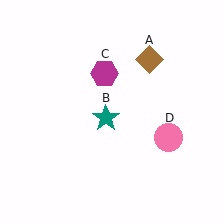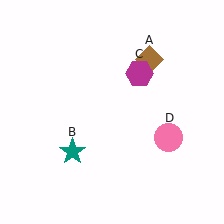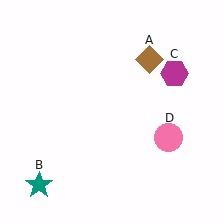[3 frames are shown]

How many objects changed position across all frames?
2 objects changed position: teal star (object B), magenta hexagon (object C).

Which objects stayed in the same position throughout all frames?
Brown diamond (object A) and pink circle (object D) remained stationary.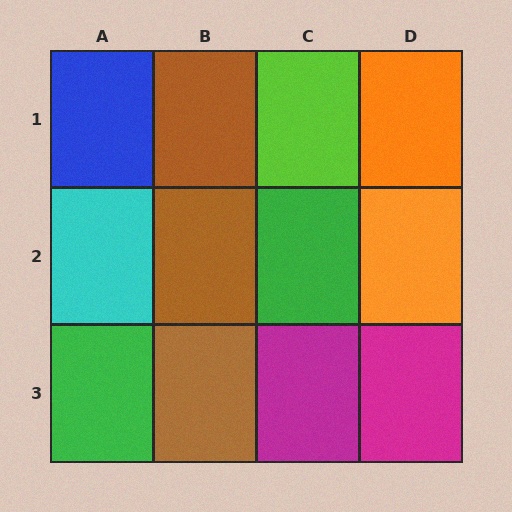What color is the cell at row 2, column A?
Cyan.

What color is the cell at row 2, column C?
Green.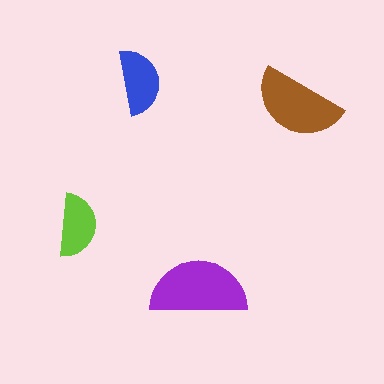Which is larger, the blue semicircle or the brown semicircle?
The brown one.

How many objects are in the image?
There are 4 objects in the image.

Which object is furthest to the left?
The lime semicircle is leftmost.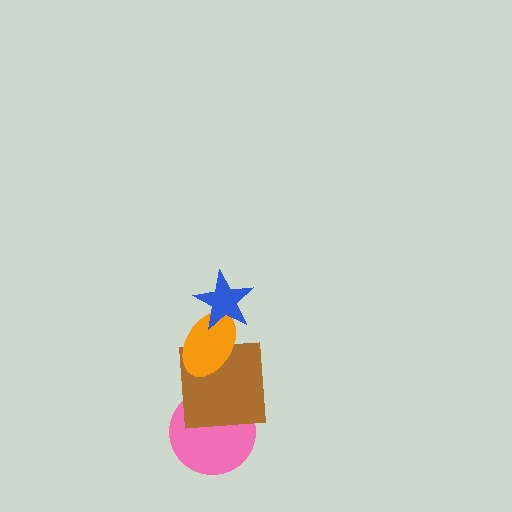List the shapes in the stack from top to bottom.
From top to bottom: the blue star, the orange ellipse, the brown square, the pink circle.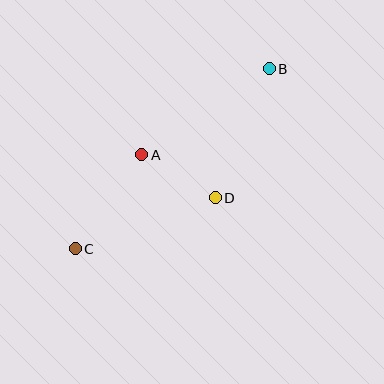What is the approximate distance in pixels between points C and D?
The distance between C and D is approximately 149 pixels.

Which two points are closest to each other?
Points A and D are closest to each other.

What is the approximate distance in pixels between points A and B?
The distance between A and B is approximately 154 pixels.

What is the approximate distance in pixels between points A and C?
The distance between A and C is approximately 115 pixels.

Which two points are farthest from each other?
Points B and C are farthest from each other.